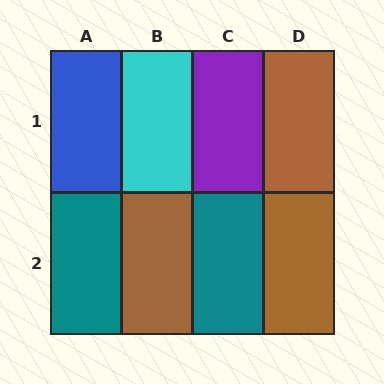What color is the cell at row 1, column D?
Brown.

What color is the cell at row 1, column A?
Blue.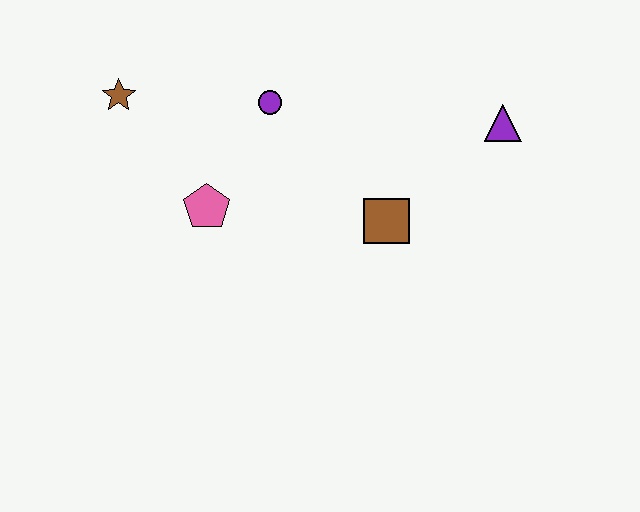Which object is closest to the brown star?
The pink pentagon is closest to the brown star.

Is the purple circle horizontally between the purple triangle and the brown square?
No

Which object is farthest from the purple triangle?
The brown star is farthest from the purple triangle.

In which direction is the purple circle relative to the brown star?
The purple circle is to the right of the brown star.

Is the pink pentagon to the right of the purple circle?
No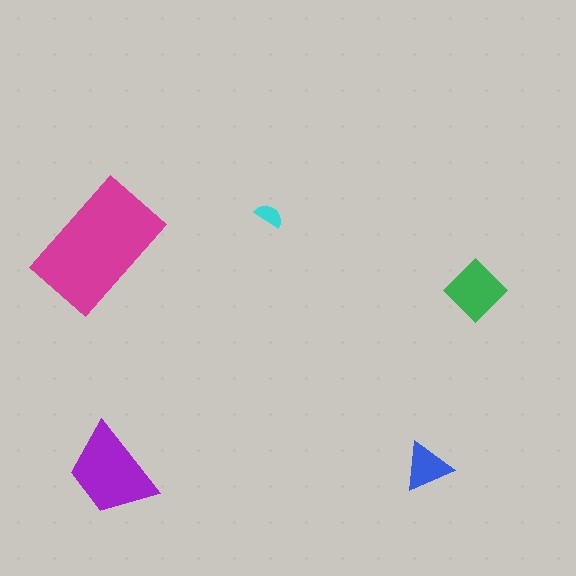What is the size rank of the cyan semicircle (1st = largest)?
5th.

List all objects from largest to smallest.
The magenta rectangle, the purple trapezoid, the green diamond, the blue triangle, the cyan semicircle.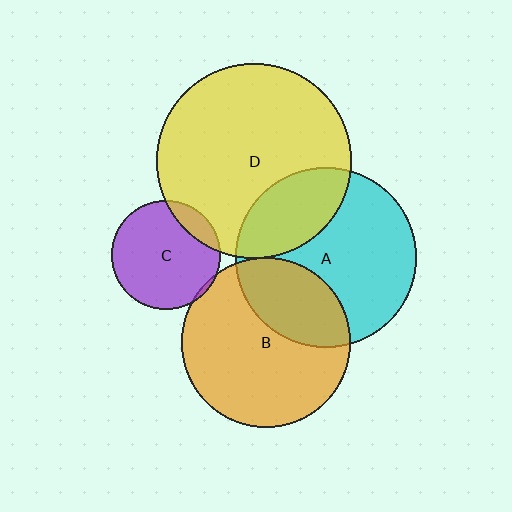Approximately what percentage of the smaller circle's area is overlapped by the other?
Approximately 25%.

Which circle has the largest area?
Circle D (yellow).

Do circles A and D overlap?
Yes.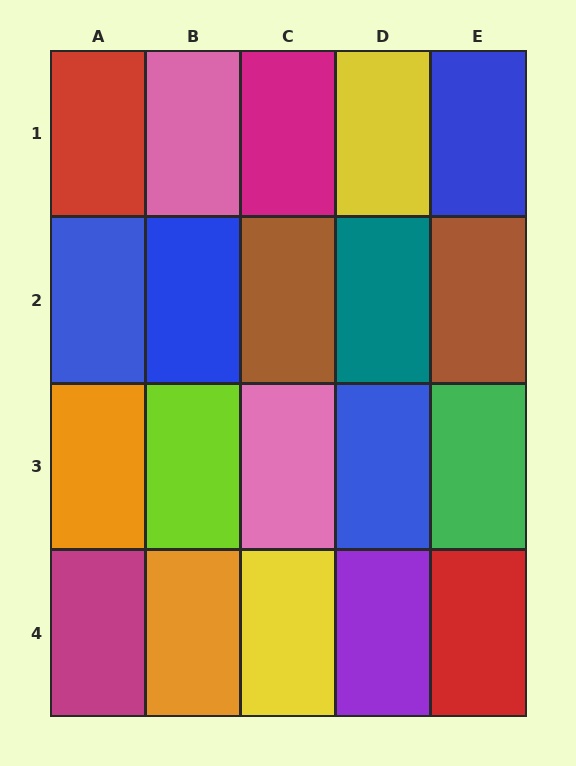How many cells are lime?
1 cell is lime.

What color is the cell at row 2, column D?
Teal.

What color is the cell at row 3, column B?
Lime.